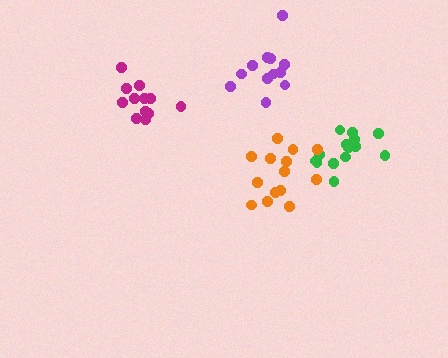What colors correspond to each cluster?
The clusters are colored: magenta, green, orange, purple.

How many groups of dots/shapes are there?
There are 4 groups.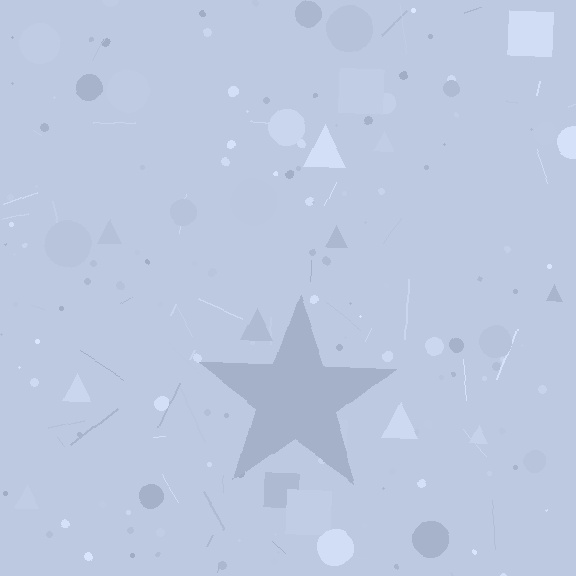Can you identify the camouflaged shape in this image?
The camouflaged shape is a star.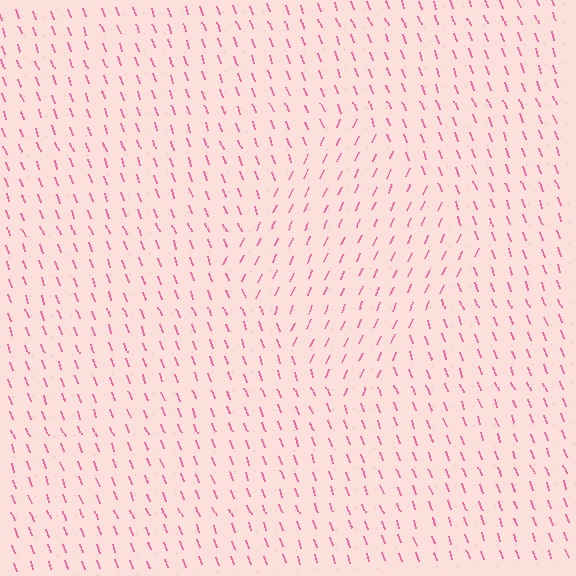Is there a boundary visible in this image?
Yes, there is a texture boundary formed by a change in line orientation.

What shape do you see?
I see a diamond.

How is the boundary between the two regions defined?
The boundary is defined purely by a change in line orientation (approximately 45 degrees difference). All lines are the same color and thickness.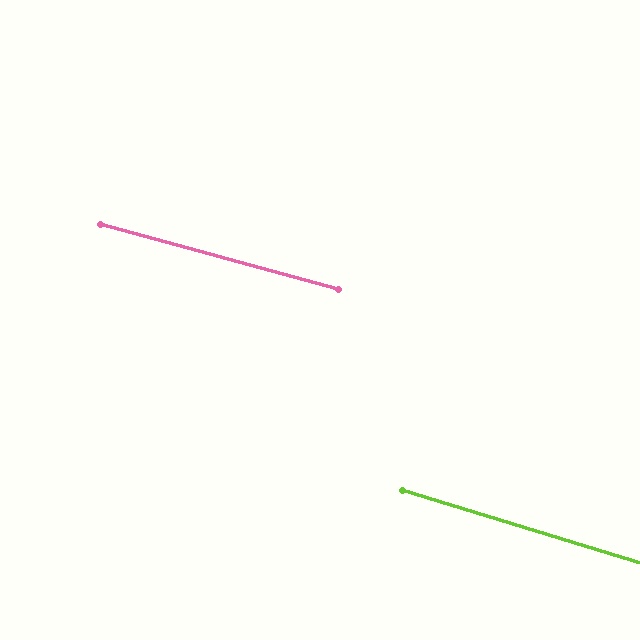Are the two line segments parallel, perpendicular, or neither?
Parallel — their directions differ by only 1.7°.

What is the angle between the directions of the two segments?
Approximately 2 degrees.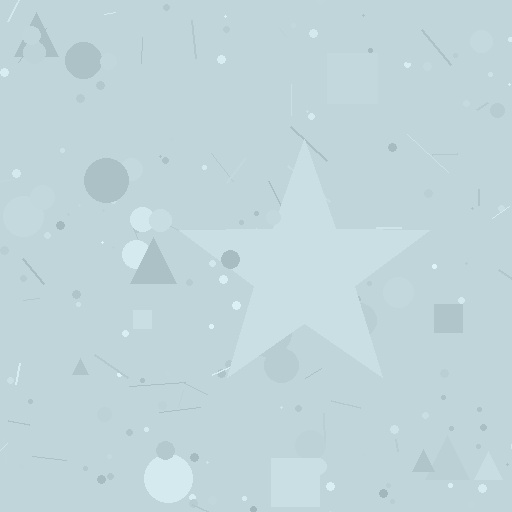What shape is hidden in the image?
A star is hidden in the image.